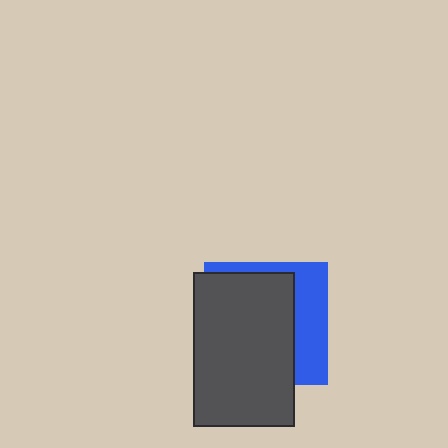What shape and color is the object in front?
The object in front is a dark gray rectangle.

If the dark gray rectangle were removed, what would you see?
You would see the complete blue square.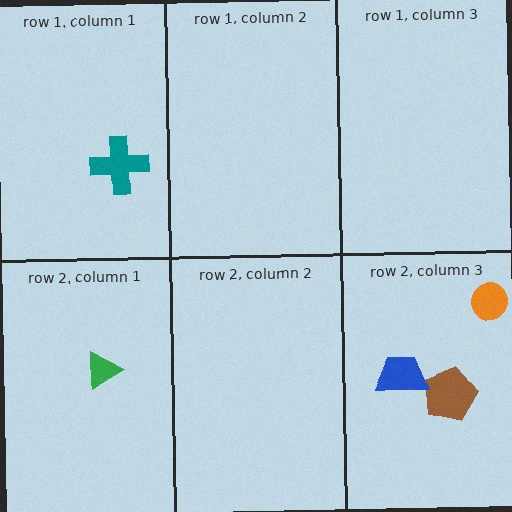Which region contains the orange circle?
The row 2, column 3 region.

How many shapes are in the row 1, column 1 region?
1.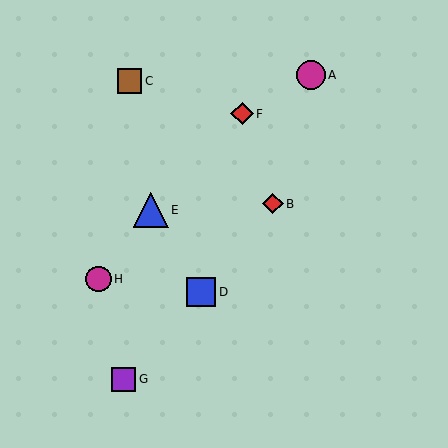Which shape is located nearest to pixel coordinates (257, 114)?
The red diamond (labeled F) at (242, 114) is nearest to that location.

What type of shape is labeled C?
Shape C is a brown square.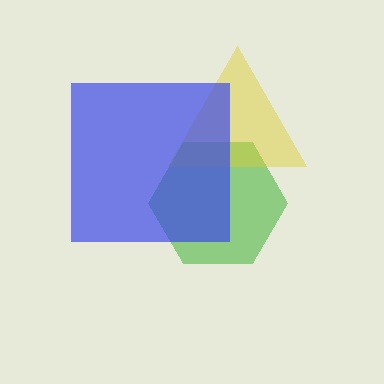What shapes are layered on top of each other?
The layered shapes are: a green hexagon, a yellow triangle, a blue square.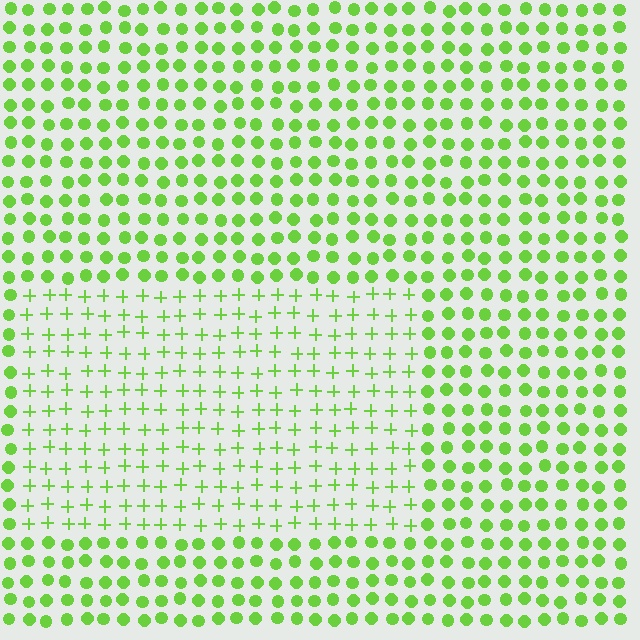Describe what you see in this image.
The image is filled with small lime elements arranged in a uniform grid. A rectangle-shaped region contains plus signs, while the surrounding area contains circles. The boundary is defined purely by the change in element shape.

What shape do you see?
I see a rectangle.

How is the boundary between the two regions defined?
The boundary is defined by a change in element shape: plus signs inside vs. circles outside. All elements share the same color and spacing.